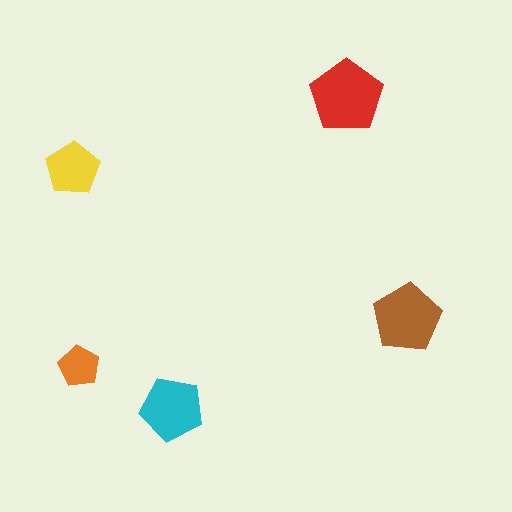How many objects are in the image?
There are 5 objects in the image.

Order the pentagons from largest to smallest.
the red one, the brown one, the cyan one, the yellow one, the orange one.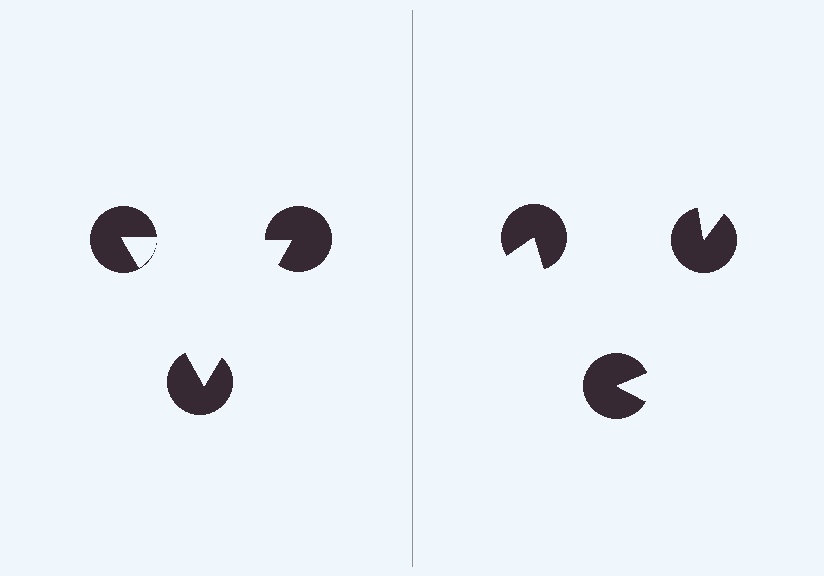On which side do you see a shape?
An illusory triangle appears on the left side. On the right side the wedge cuts are rotated, so no coherent shape forms.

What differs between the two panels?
The pac-man discs are positioned identically on both sides; only the wedge orientations differ. On the left they align to a triangle; on the right they are misaligned.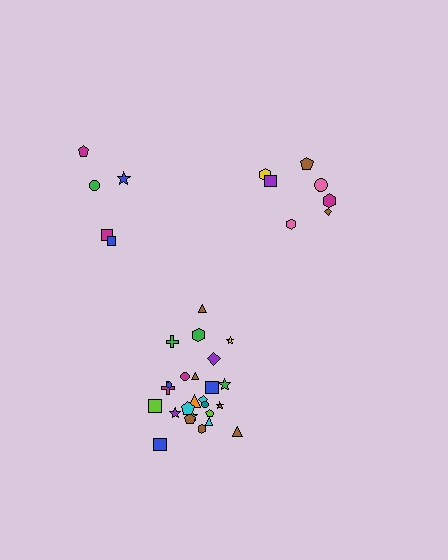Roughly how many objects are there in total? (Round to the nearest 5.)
Roughly 40 objects in total.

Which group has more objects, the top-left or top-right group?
The top-right group.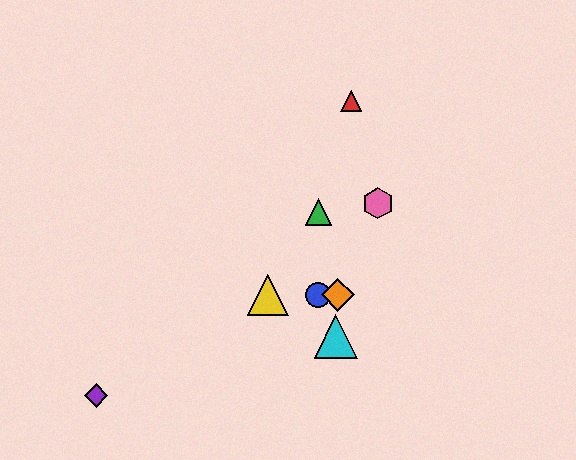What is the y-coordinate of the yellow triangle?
The yellow triangle is at y≈295.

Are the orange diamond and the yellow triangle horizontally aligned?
Yes, both are at y≈295.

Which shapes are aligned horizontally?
The blue circle, the yellow triangle, the orange diamond are aligned horizontally.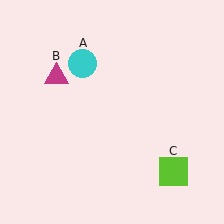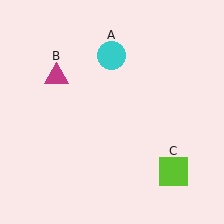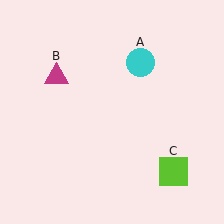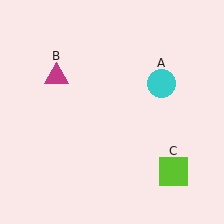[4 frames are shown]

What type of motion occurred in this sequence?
The cyan circle (object A) rotated clockwise around the center of the scene.